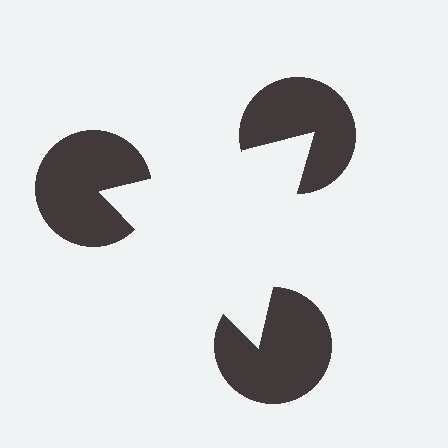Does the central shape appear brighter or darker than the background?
It typically appears slightly brighter than the background, even though no actual brightness change is drawn.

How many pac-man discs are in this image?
There are 3 — one at each vertex of the illusory triangle.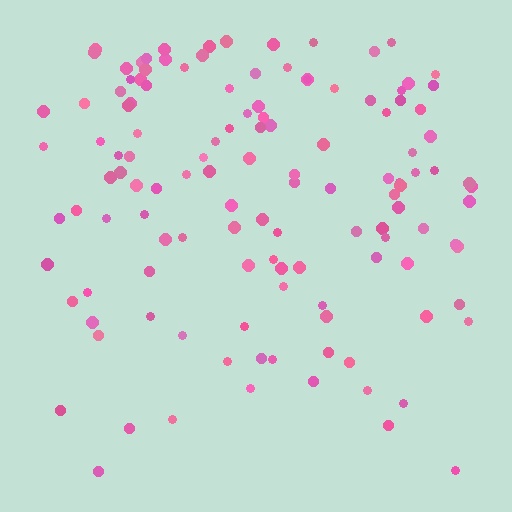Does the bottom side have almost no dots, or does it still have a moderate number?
Still a moderate number, just noticeably fewer than the top.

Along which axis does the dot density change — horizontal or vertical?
Vertical.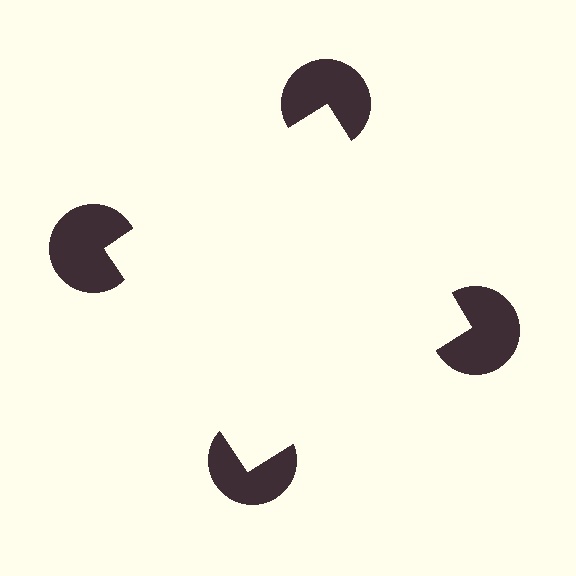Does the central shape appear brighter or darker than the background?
It typically appears slightly brighter than the background, even though no actual brightness change is drawn.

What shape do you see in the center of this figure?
An illusory square — its edges are inferred from the aligned wedge cuts in the pac-man discs, not physically drawn.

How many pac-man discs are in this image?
There are 4 — one at each vertex of the illusory square.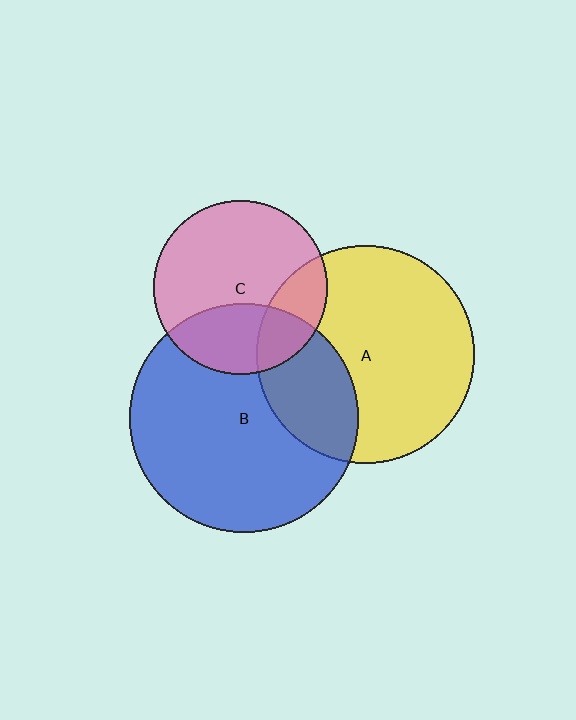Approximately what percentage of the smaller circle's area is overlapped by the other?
Approximately 30%.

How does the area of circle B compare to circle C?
Approximately 1.7 times.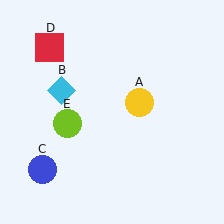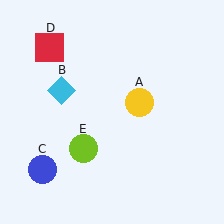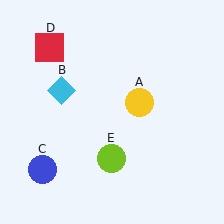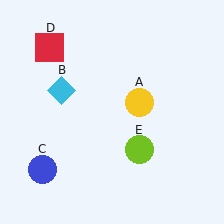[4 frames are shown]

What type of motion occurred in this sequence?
The lime circle (object E) rotated counterclockwise around the center of the scene.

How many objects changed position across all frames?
1 object changed position: lime circle (object E).